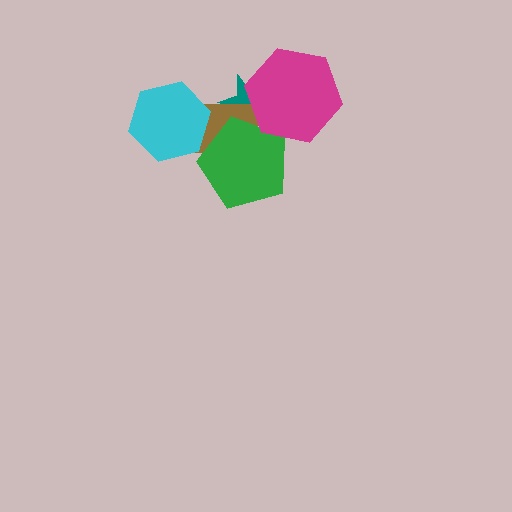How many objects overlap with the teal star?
3 objects overlap with the teal star.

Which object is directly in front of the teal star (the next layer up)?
The brown rectangle is directly in front of the teal star.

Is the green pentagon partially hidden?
Yes, it is partially covered by another shape.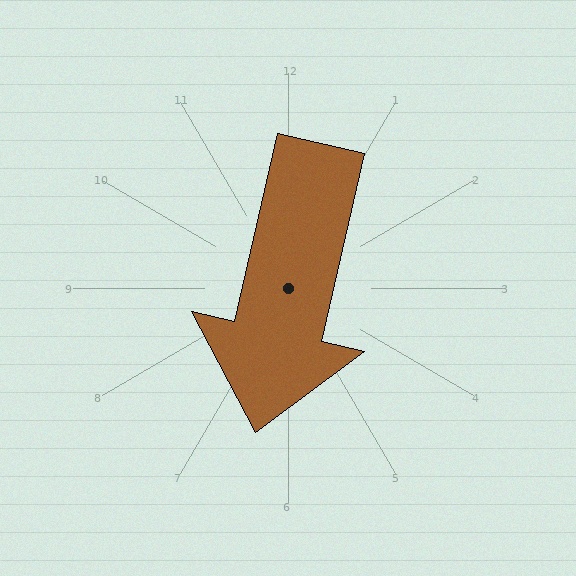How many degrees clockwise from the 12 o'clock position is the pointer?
Approximately 193 degrees.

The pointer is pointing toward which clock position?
Roughly 6 o'clock.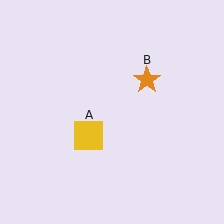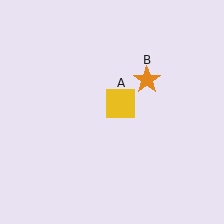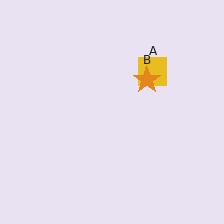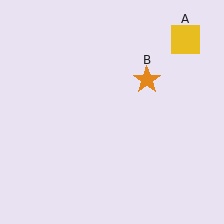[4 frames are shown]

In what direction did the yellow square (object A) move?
The yellow square (object A) moved up and to the right.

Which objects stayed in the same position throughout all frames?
Orange star (object B) remained stationary.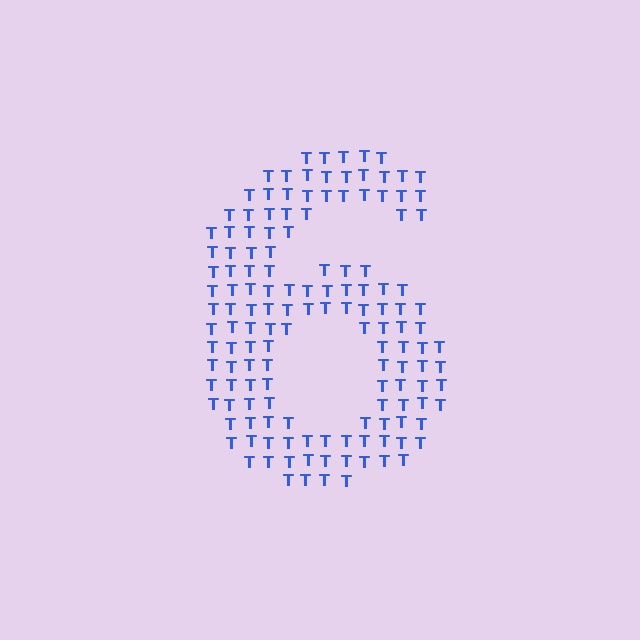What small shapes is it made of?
It is made of small letter T's.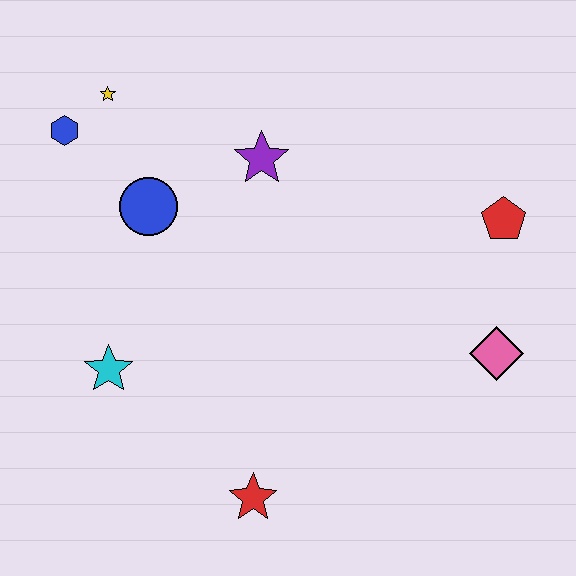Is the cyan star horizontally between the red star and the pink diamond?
No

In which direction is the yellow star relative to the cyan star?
The yellow star is above the cyan star.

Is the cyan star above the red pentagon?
No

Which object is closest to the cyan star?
The blue circle is closest to the cyan star.